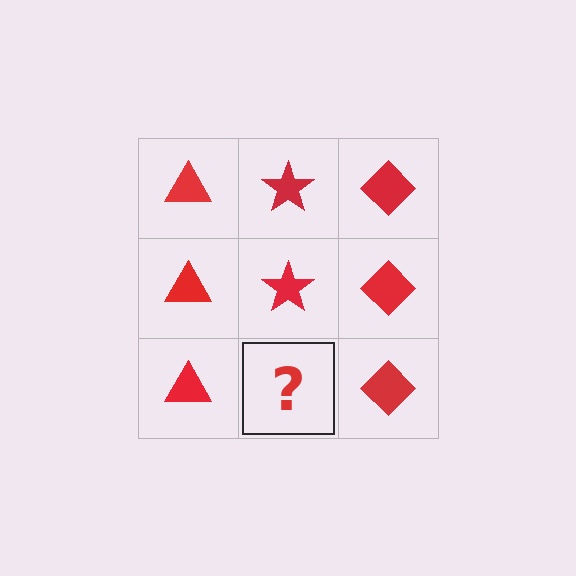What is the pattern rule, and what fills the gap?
The rule is that each column has a consistent shape. The gap should be filled with a red star.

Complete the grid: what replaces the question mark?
The question mark should be replaced with a red star.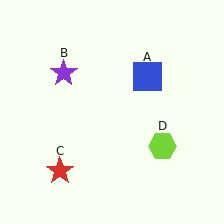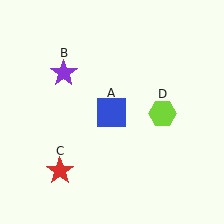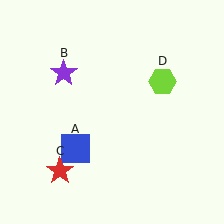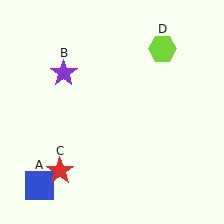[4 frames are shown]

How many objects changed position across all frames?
2 objects changed position: blue square (object A), lime hexagon (object D).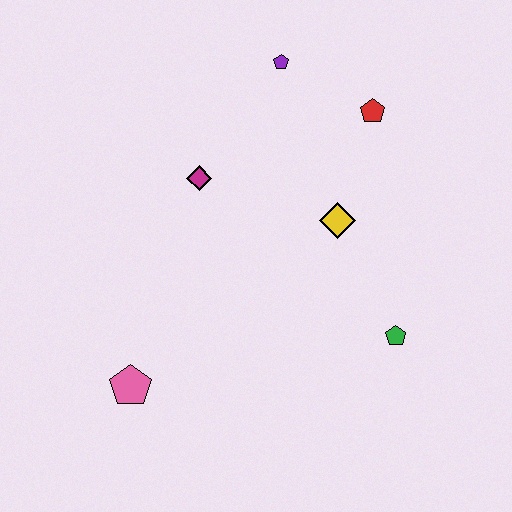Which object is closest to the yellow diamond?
The red pentagon is closest to the yellow diamond.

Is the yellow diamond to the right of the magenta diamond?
Yes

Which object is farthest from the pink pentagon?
The red pentagon is farthest from the pink pentagon.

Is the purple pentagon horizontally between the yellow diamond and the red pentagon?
No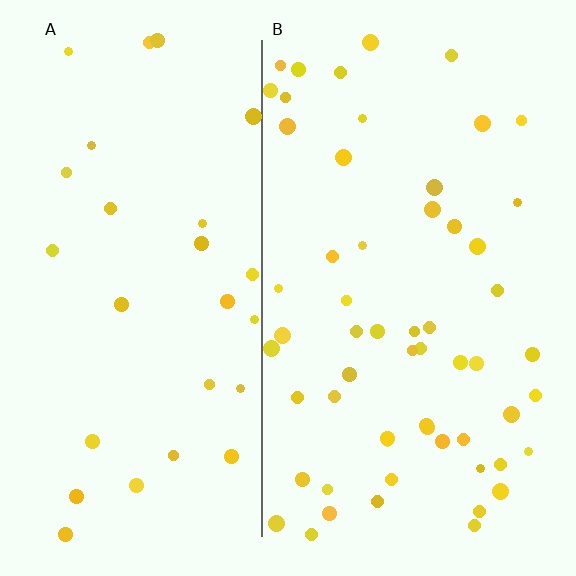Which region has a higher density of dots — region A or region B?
B (the right).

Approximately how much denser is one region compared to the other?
Approximately 2.1× — region B over region A.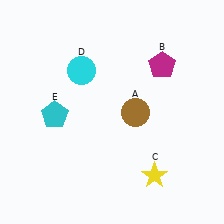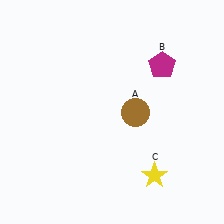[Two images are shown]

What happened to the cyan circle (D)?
The cyan circle (D) was removed in Image 2. It was in the top-left area of Image 1.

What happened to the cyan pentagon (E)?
The cyan pentagon (E) was removed in Image 2. It was in the bottom-left area of Image 1.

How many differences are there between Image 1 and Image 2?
There are 2 differences between the two images.